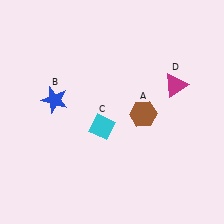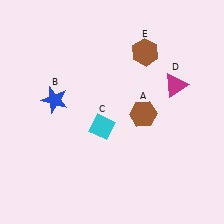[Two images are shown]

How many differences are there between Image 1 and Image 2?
There is 1 difference between the two images.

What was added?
A brown hexagon (E) was added in Image 2.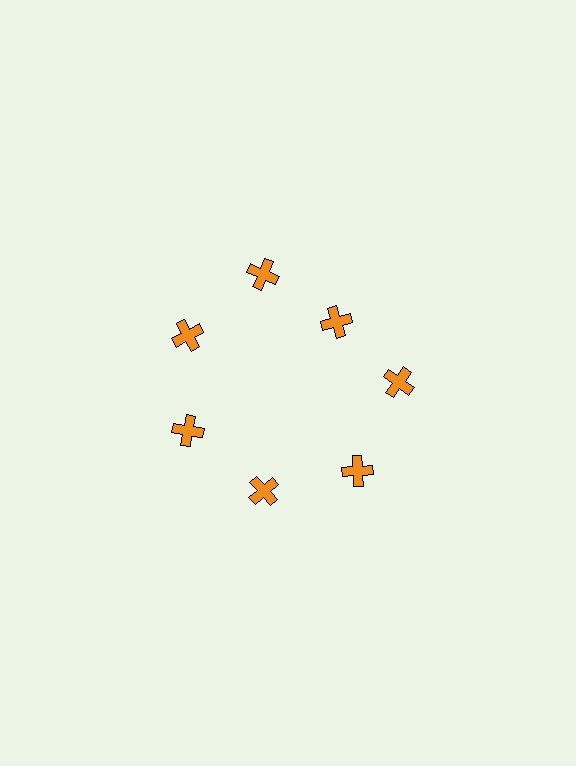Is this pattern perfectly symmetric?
No. The 7 orange crosses are arranged in a ring, but one element near the 1 o'clock position is pulled inward toward the center, breaking the 7-fold rotational symmetry.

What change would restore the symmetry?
The symmetry would be restored by moving it outward, back onto the ring so that all 7 crosses sit at equal angles and equal distance from the center.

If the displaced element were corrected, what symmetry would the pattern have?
It would have 7-fold rotational symmetry — the pattern would map onto itself every 51 degrees.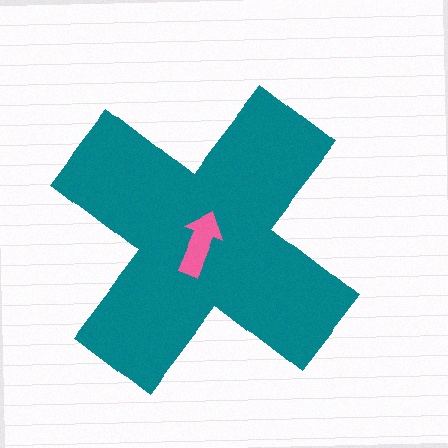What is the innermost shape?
The pink arrow.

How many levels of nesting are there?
2.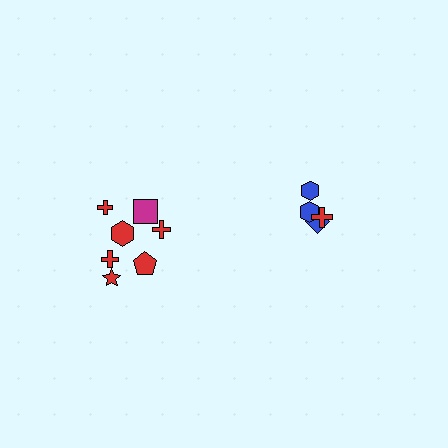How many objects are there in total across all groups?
There are 11 objects.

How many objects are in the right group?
There are 4 objects.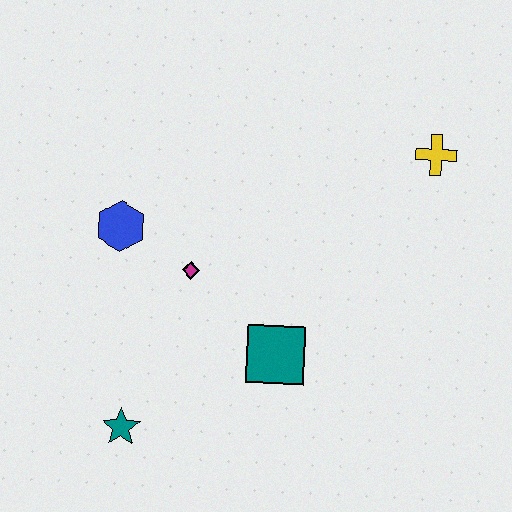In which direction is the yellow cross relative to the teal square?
The yellow cross is above the teal square.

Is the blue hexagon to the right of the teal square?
No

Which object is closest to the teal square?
The magenta diamond is closest to the teal square.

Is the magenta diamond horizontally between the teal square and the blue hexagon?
Yes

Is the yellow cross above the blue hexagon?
Yes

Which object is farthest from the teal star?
The yellow cross is farthest from the teal star.